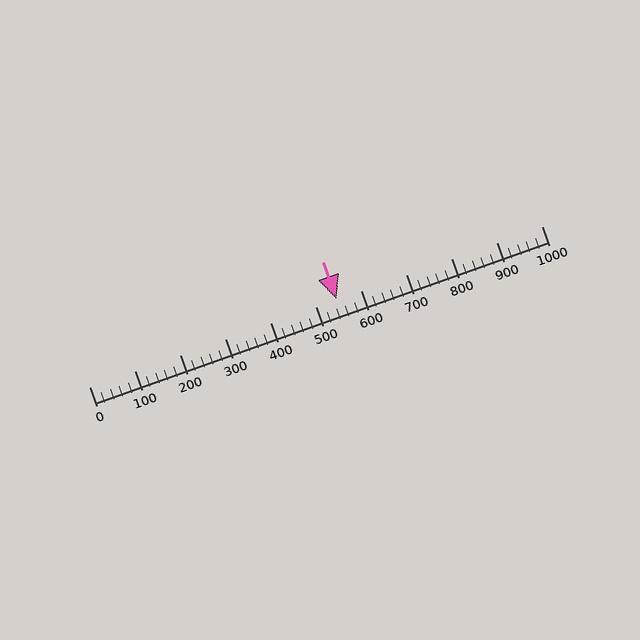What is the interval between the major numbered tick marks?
The major tick marks are spaced 100 units apart.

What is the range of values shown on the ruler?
The ruler shows values from 0 to 1000.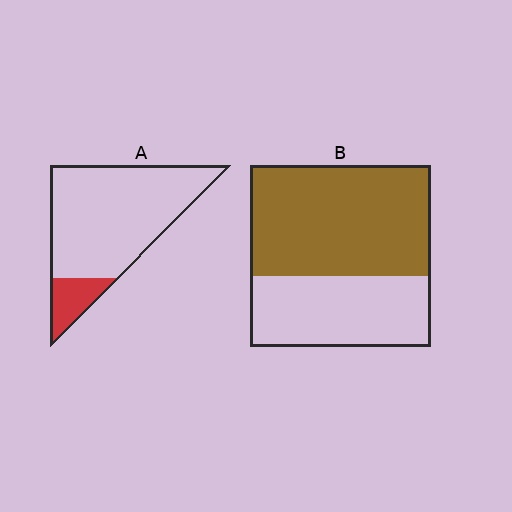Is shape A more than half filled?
No.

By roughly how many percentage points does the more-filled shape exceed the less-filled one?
By roughly 45 percentage points (B over A).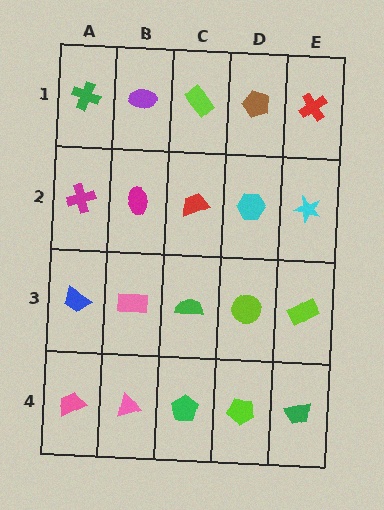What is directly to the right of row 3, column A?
A pink rectangle.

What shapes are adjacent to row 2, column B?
A purple ellipse (row 1, column B), a pink rectangle (row 3, column B), a magenta cross (row 2, column A), a red trapezoid (row 2, column C).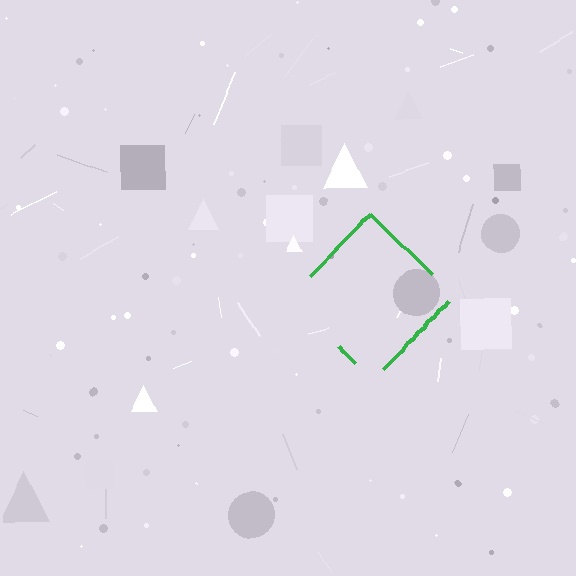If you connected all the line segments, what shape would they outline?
They would outline a diamond.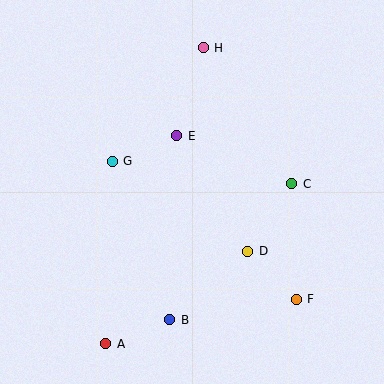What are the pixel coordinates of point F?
Point F is at (296, 299).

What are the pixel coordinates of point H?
Point H is at (203, 48).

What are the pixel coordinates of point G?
Point G is at (112, 161).